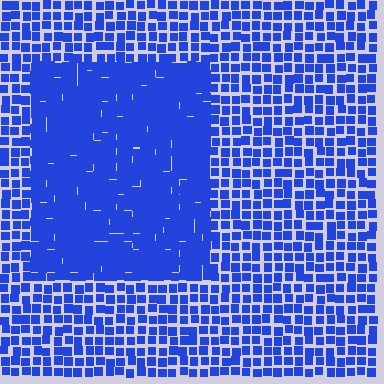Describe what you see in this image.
The image contains small blue elements arranged at two different densities. A rectangle-shaped region is visible where the elements are more densely packed than the surrounding area.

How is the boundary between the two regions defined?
The boundary is defined by a change in element density (approximately 1.8x ratio). All elements are the same color, size, and shape.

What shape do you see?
I see a rectangle.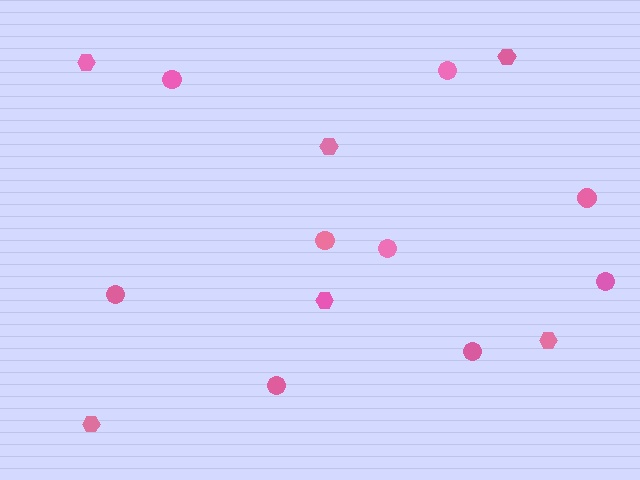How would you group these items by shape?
There are 2 groups: one group of circles (9) and one group of hexagons (6).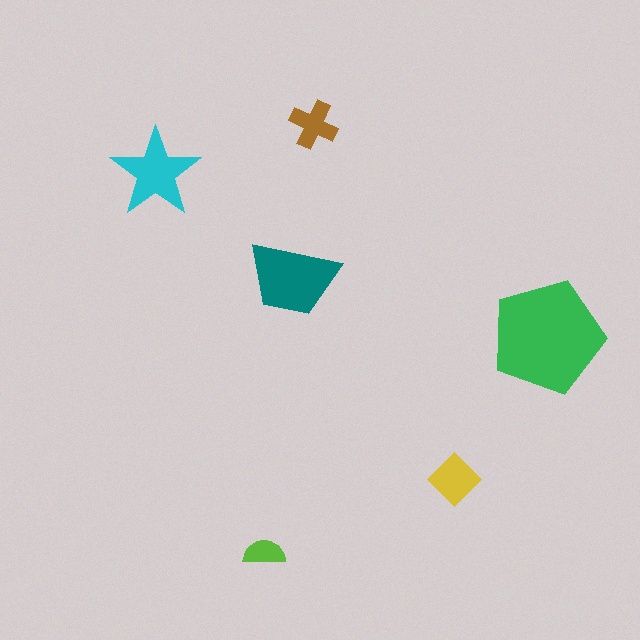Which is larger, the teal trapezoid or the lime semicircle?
The teal trapezoid.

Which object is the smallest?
The lime semicircle.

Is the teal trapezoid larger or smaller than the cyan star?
Larger.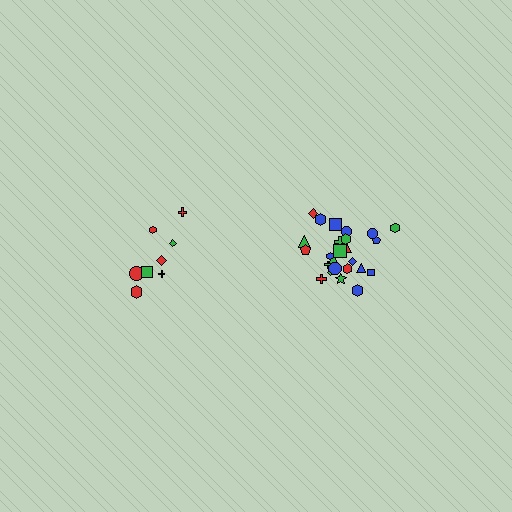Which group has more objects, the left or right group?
The right group.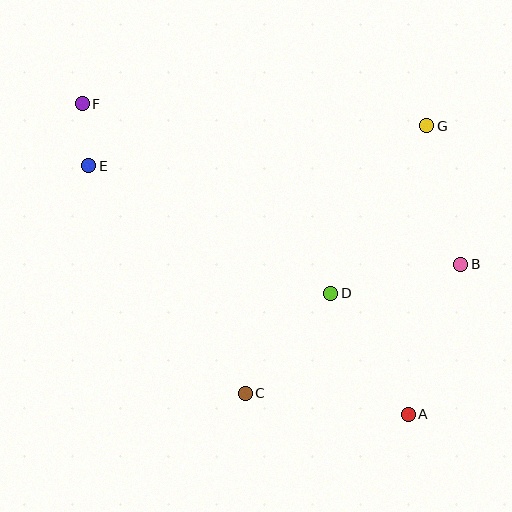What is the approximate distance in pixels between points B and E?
The distance between B and E is approximately 385 pixels.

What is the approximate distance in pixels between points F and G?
The distance between F and G is approximately 345 pixels.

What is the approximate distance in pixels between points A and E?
The distance between A and E is approximately 405 pixels.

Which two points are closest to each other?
Points E and F are closest to each other.